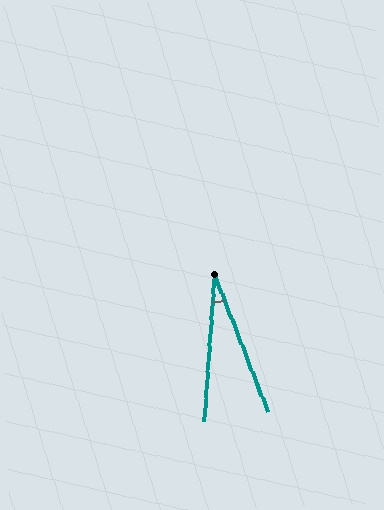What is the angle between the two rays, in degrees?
Approximately 25 degrees.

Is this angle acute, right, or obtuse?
It is acute.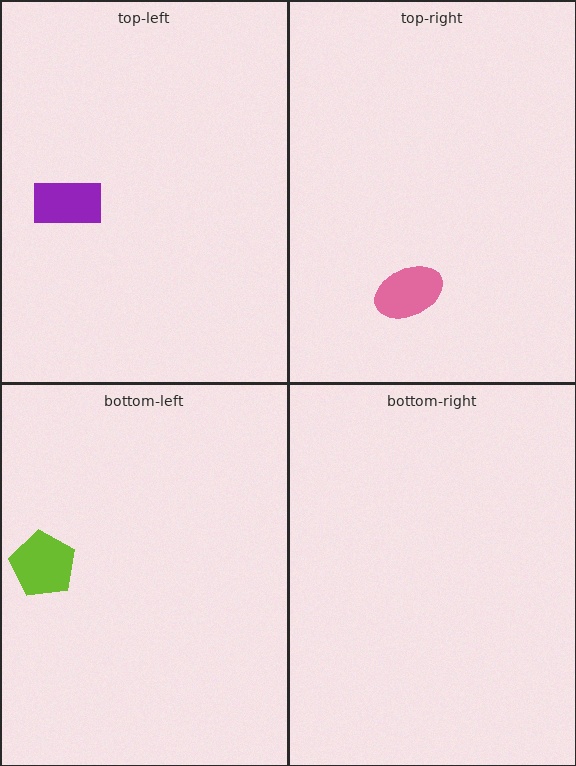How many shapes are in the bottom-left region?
1.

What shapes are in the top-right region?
The pink ellipse.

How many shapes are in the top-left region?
1.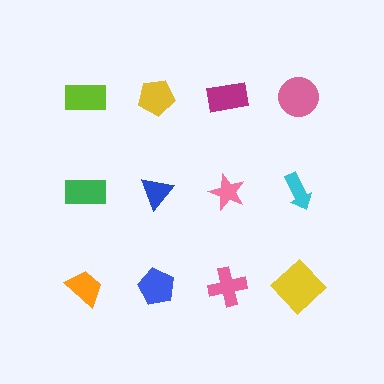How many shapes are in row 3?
4 shapes.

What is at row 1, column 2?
A yellow pentagon.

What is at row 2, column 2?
A blue triangle.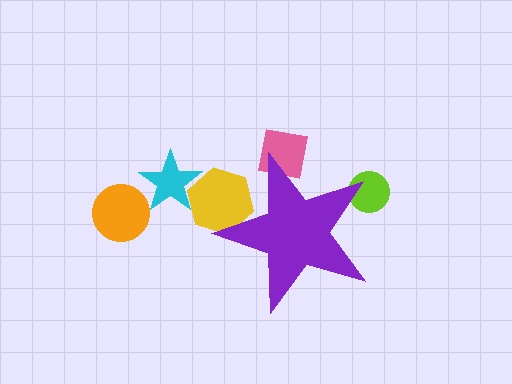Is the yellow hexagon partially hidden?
Yes, the yellow hexagon is partially hidden behind the purple star.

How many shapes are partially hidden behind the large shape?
3 shapes are partially hidden.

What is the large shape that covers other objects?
A purple star.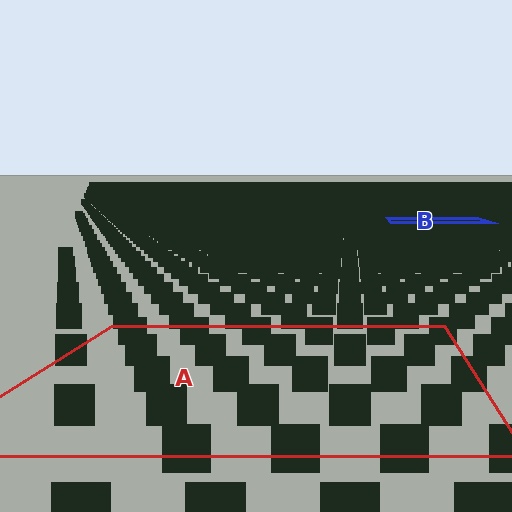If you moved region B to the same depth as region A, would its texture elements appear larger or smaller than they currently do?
They would appear larger. At a closer depth, the same texture elements are projected at a bigger on-screen size.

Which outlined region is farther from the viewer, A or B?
Region B is farther from the viewer — the texture elements inside it appear smaller and more densely packed.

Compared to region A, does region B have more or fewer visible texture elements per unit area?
Region B has more texture elements per unit area — they are packed more densely because it is farther away.